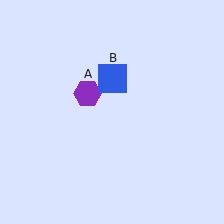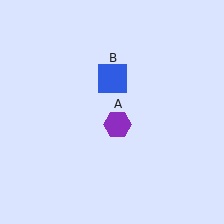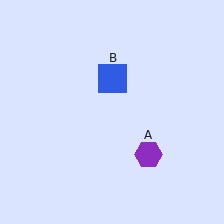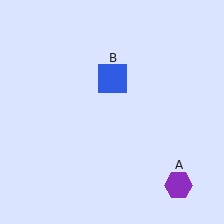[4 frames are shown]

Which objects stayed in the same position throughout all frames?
Blue square (object B) remained stationary.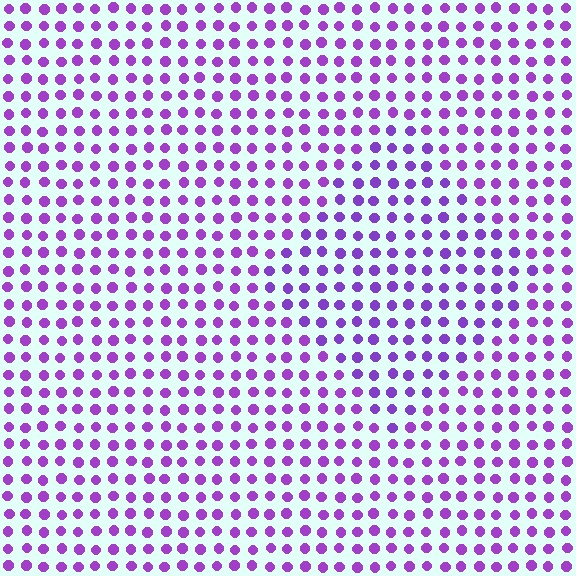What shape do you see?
I see a diamond.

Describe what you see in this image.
The image is filled with small purple elements in a uniform arrangement. A diamond-shaped region is visible where the elements are tinted to a slightly different hue, forming a subtle color boundary.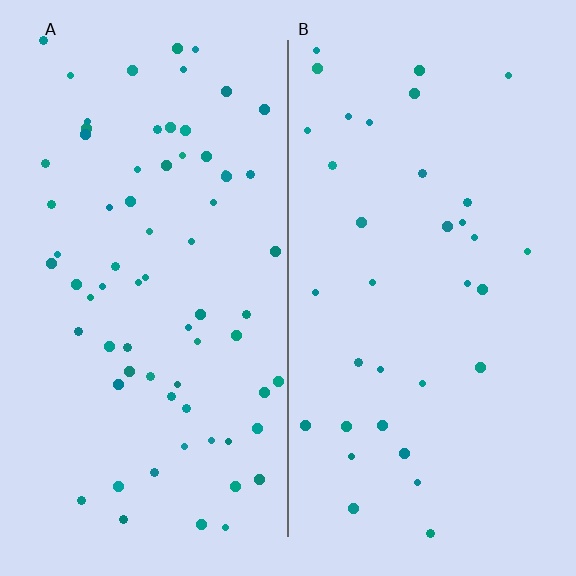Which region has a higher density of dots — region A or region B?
A (the left).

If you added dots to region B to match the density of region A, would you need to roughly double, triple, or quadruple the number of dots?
Approximately double.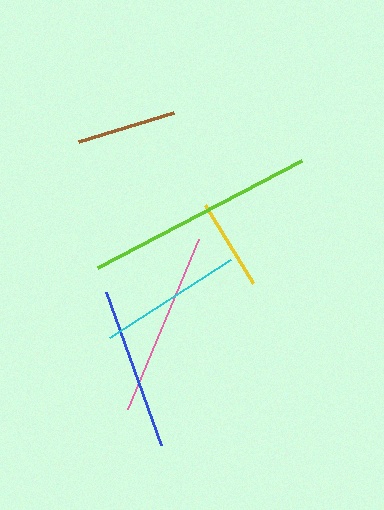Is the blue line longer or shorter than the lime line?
The lime line is longer than the blue line.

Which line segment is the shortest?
The yellow line is the shortest at approximately 91 pixels.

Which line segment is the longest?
The lime line is the longest at approximately 230 pixels.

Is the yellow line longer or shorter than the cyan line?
The cyan line is longer than the yellow line.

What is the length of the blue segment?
The blue segment is approximately 163 pixels long.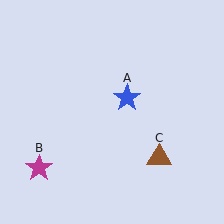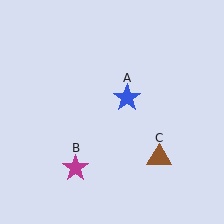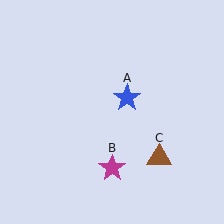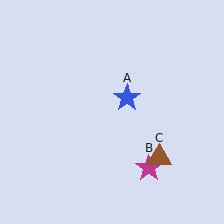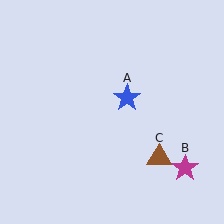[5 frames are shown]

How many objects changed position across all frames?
1 object changed position: magenta star (object B).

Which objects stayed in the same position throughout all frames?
Blue star (object A) and brown triangle (object C) remained stationary.